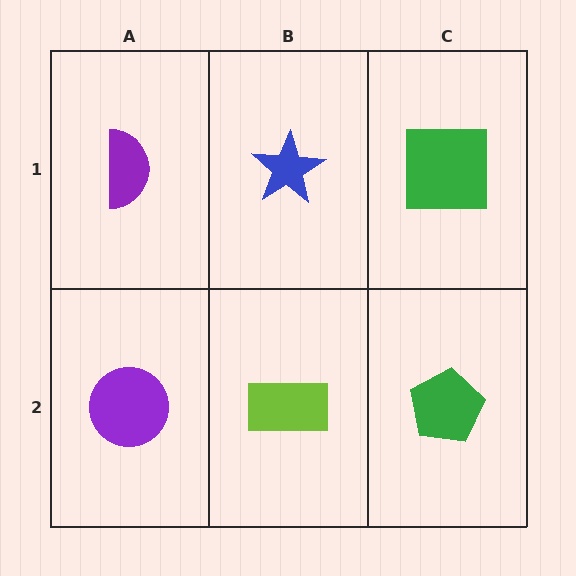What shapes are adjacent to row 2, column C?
A green square (row 1, column C), a lime rectangle (row 2, column B).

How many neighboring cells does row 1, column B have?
3.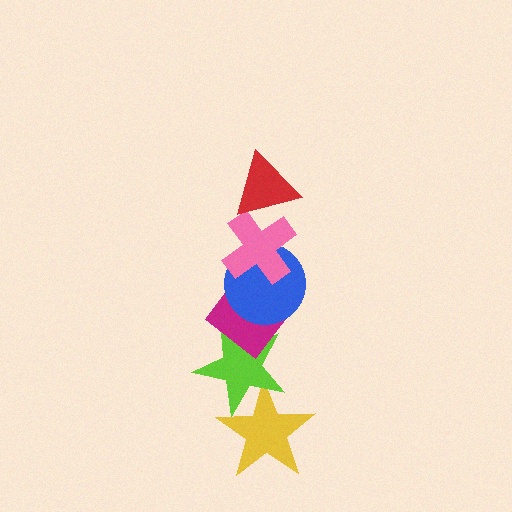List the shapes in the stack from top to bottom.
From top to bottom: the red triangle, the pink cross, the blue circle, the magenta diamond, the lime star, the yellow star.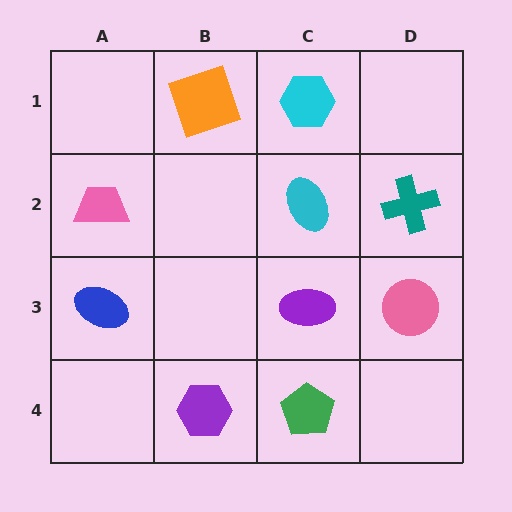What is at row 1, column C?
A cyan hexagon.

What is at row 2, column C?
A cyan ellipse.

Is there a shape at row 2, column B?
No, that cell is empty.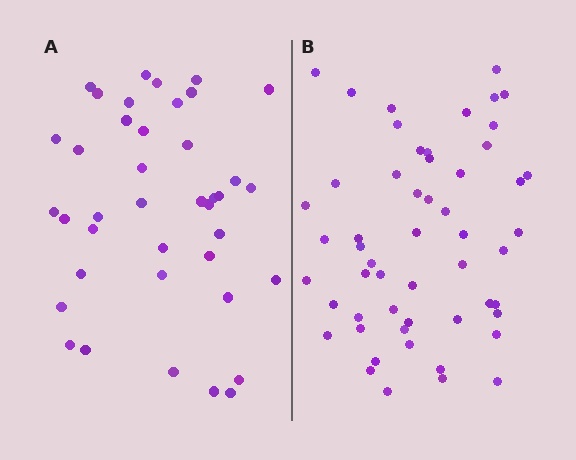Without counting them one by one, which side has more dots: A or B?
Region B (the right region) has more dots.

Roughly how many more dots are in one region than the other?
Region B has approximately 15 more dots than region A.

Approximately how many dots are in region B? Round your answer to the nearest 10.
About 50 dots. (The exact count is 54, which rounds to 50.)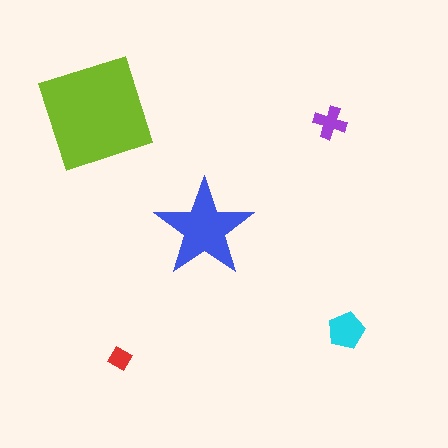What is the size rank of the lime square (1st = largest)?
1st.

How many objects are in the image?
There are 5 objects in the image.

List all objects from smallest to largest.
The red diamond, the purple cross, the cyan pentagon, the blue star, the lime square.